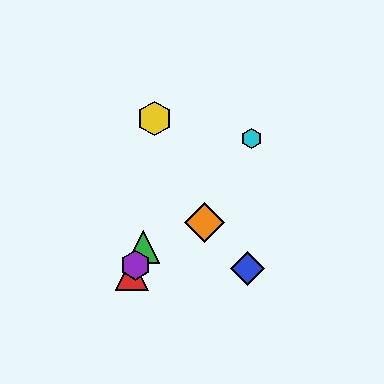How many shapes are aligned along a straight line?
3 shapes (the red triangle, the green triangle, the purple hexagon) are aligned along a straight line.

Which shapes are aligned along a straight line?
The red triangle, the green triangle, the purple hexagon are aligned along a straight line.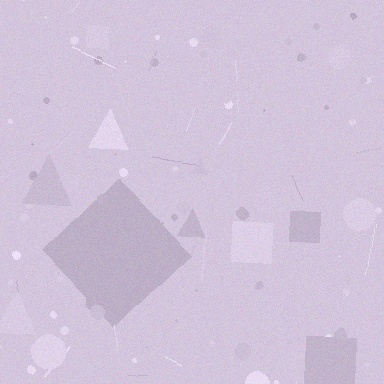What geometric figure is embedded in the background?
A diamond is embedded in the background.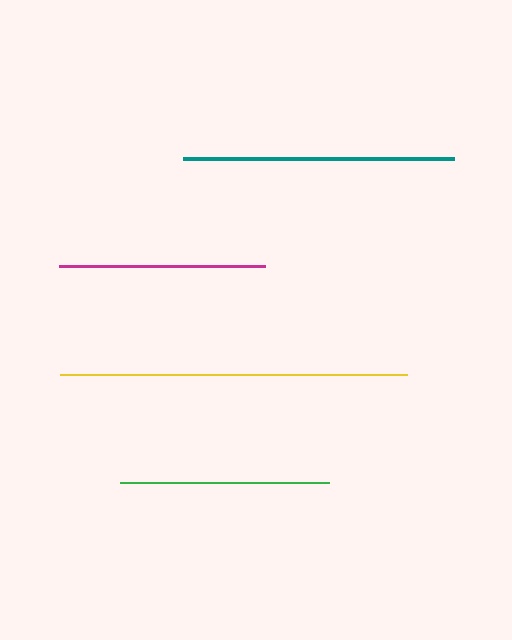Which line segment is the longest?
The yellow line is the longest at approximately 347 pixels.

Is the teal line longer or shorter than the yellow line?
The yellow line is longer than the teal line.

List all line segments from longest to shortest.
From longest to shortest: yellow, teal, green, magenta.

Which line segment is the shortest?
The magenta line is the shortest at approximately 206 pixels.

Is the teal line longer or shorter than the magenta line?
The teal line is longer than the magenta line.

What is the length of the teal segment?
The teal segment is approximately 271 pixels long.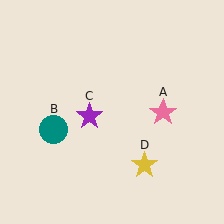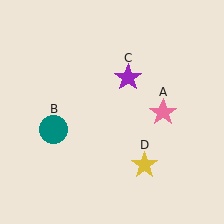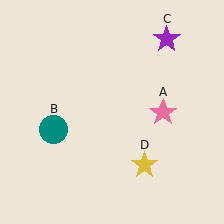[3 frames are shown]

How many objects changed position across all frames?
1 object changed position: purple star (object C).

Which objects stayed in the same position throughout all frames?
Pink star (object A) and teal circle (object B) and yellow star (object D) remained stationary.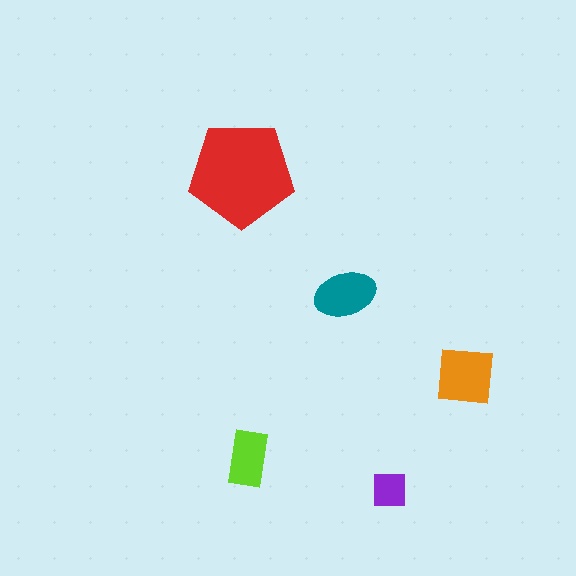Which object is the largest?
The red pentagon.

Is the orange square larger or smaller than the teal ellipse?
Larger.